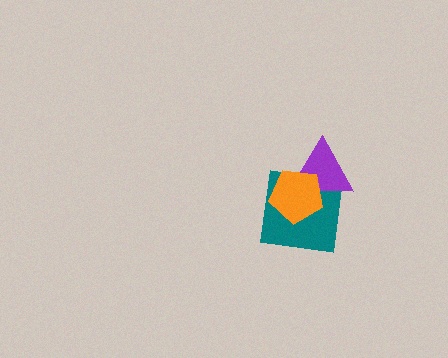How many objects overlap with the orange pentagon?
2 objects overlap with the orange pentagon.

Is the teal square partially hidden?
Yes, it is partially covered by another shape.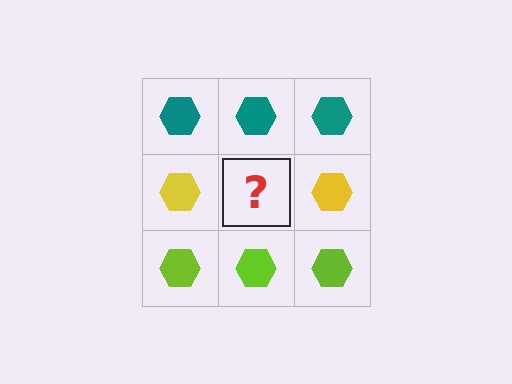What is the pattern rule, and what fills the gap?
The rule is that each row has a consistent color. The gap should be filled with a yellow hexagon.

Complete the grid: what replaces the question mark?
The question mark should be replaced with a yellow hexagon.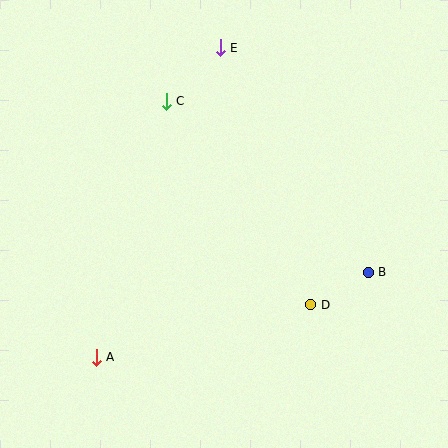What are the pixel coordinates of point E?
Point E is at (220, 48).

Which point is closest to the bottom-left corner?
Point A is closest to the bottom-left corner.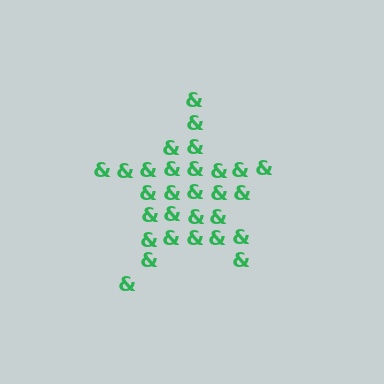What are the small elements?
The small elements are ampersands.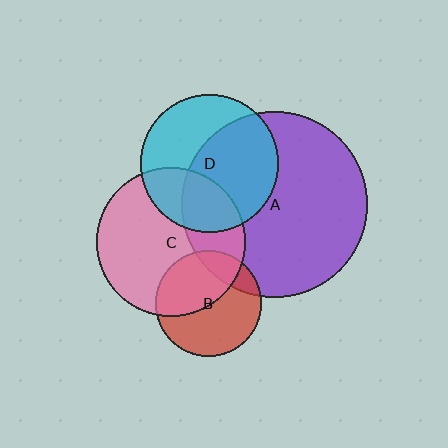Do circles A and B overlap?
Yes.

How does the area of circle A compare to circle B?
Approximately 3.1 times.